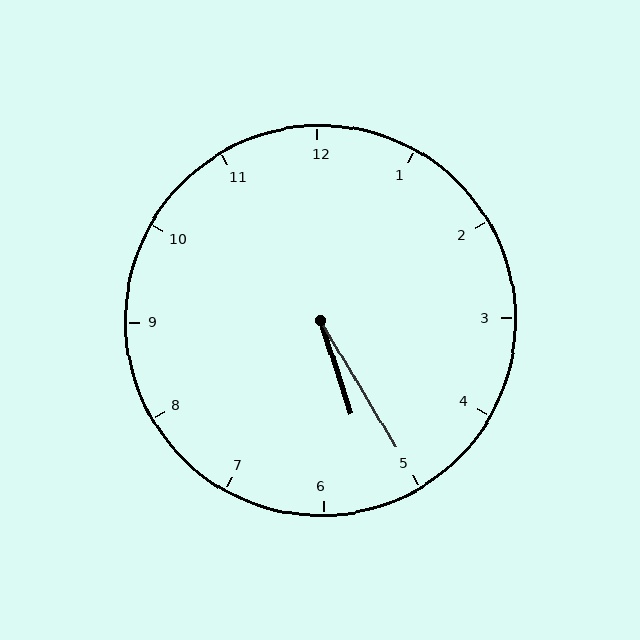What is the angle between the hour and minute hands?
Approximately 12 degrees.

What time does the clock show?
5:25.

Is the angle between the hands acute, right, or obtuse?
It is acute.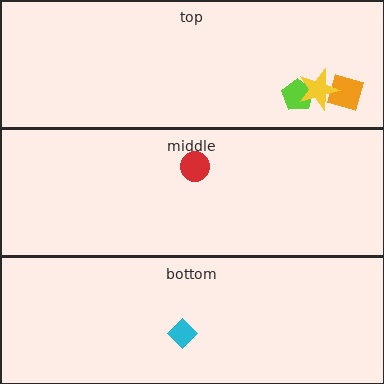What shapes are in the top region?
The lime pentagon, the orange square, the yellow star.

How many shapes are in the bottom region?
1.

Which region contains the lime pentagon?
The top region.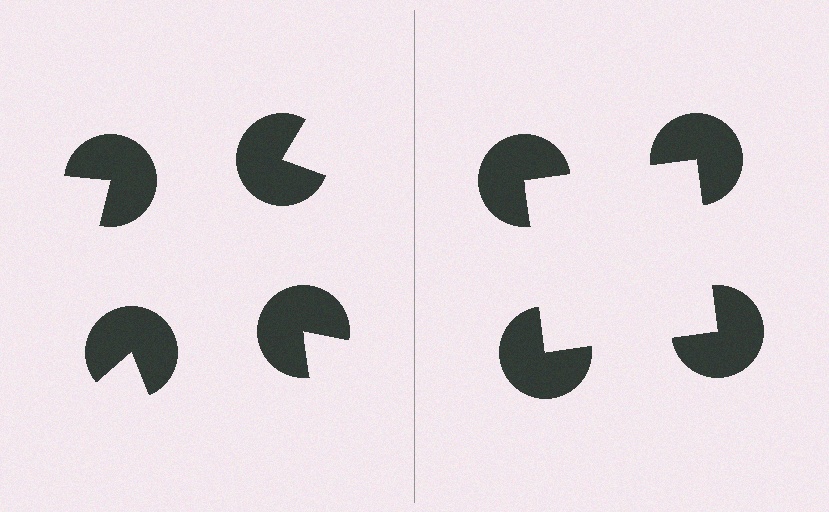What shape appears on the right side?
An illusory square.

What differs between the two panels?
The pac-man discs are positioned identically on both sides; only the wedge orientations differ. On the right they align to a square; on the left they are misaligned.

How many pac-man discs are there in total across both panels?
8 — 4 on each side.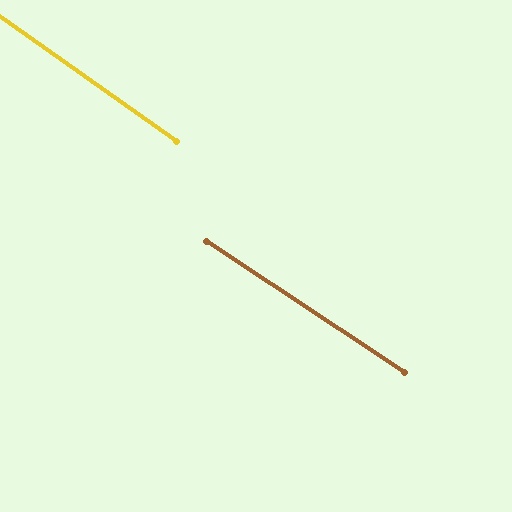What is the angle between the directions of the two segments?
Approximately 1 degree.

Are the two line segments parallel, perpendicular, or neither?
Parallel — their directions differ by only 1.3°.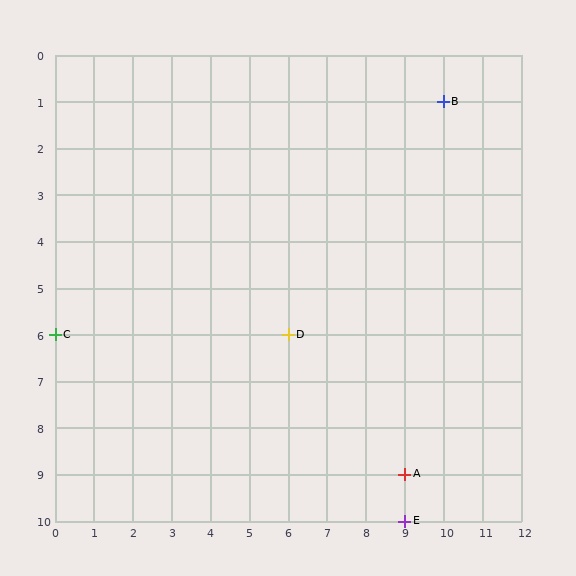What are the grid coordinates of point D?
Point D is at grid coordinates (6, 6).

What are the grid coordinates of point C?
Point C is at grid coordinates (0, 6).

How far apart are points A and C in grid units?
Points A and C are 9 columns and 3 rows apart (about 9.5 grid units diagonally).